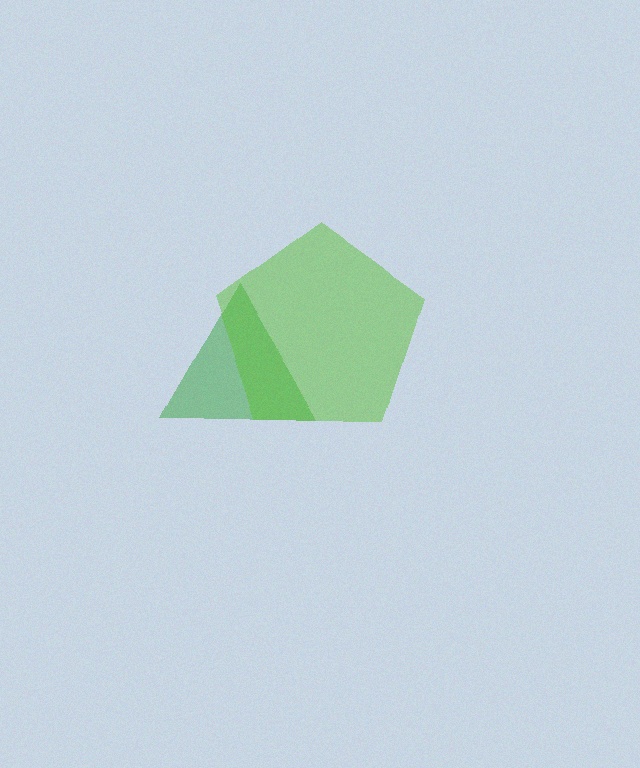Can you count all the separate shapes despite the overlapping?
Yes, there are 2 separate shapes.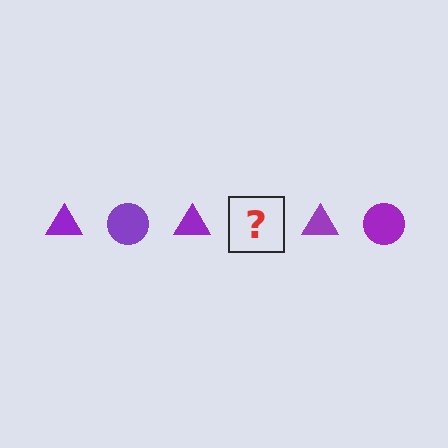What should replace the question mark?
The question mark should be replaced with a purple circle.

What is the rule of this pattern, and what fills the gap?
The rule is that the pattern cycles through triangle, circle shapes in purple. The gap should be filled with a purple circle.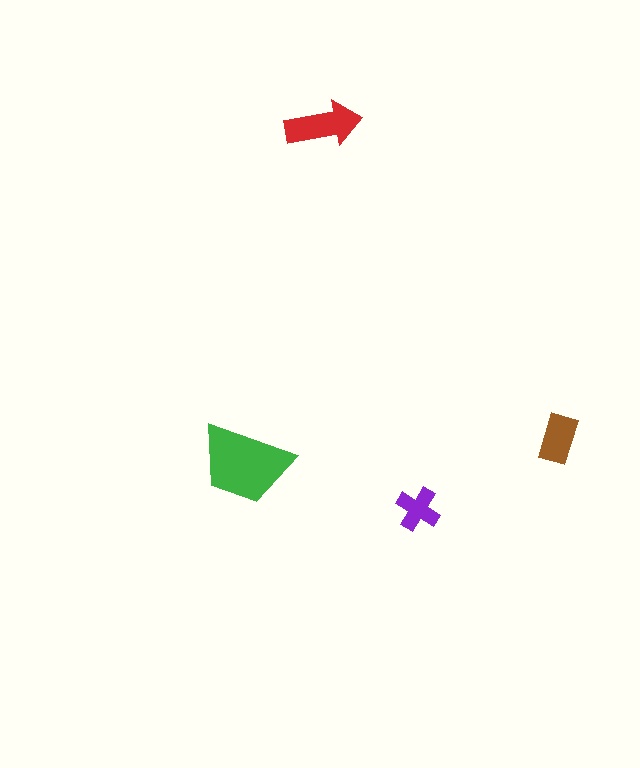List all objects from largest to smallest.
The green trapezoid, the red arrow, the brown rectangle, the purple cross.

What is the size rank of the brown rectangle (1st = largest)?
3rd.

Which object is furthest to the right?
The brown rectangle is rightmost.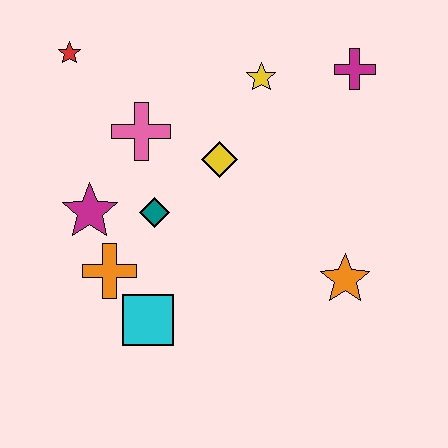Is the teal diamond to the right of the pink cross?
Yes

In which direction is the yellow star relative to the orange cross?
The yellow star is above the orange cross.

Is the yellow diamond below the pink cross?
Yes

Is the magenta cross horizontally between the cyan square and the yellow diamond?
No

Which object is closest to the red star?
The pink cross is closest to the red star.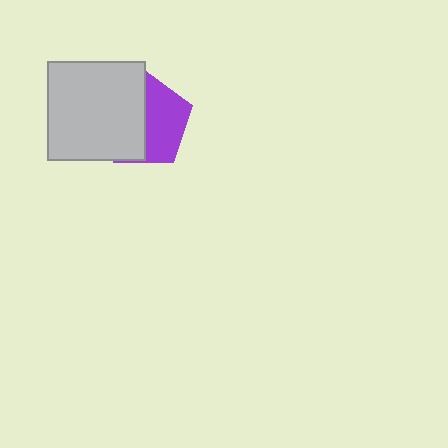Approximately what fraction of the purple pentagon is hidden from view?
Roughly 52% of the purple pentagon is hidden behind the light gray square.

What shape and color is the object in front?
The object in front is a light gray square.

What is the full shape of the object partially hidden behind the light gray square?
The partially hidden object is a purple pentagon.